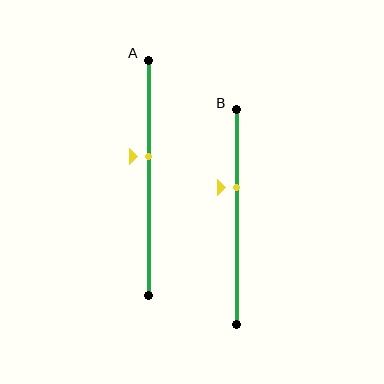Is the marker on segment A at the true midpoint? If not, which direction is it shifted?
No, the marker on segment A is shifted upward by about 9% of the segment length.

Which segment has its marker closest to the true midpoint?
Segment A has its marker closest to the true midpoint.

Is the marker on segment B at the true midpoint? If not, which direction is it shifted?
No, the marker on segment B is shifted upward by about 14% of the segment length.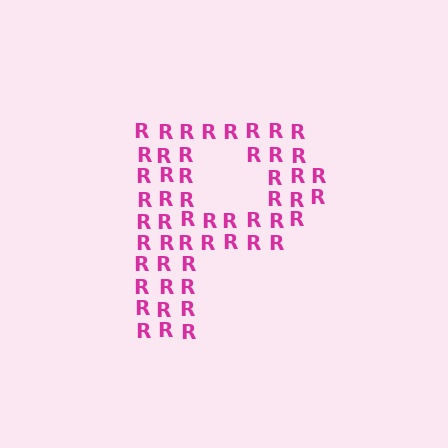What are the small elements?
The small elements are letter R's.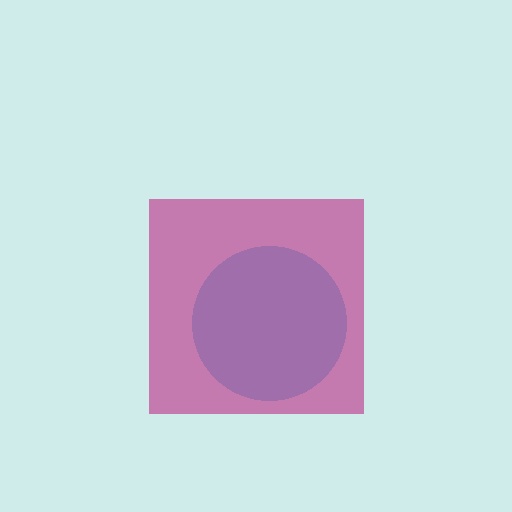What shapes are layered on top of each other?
The layered shapes are: a cyan circle, a magenta square.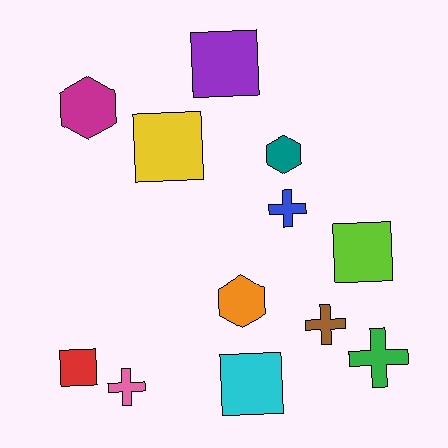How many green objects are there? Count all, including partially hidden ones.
There is 1 green object.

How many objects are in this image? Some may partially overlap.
There are 12 objects.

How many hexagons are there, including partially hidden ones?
There are 3 hexagons.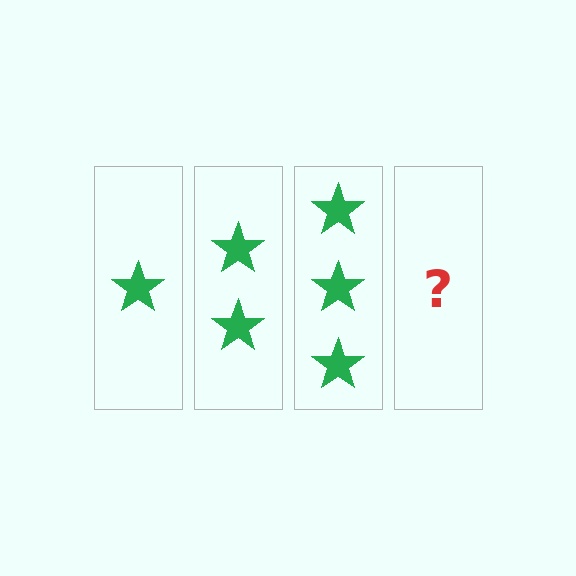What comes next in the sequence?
The next element should be 4 stars.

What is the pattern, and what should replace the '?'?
The pattern is that each step adds one more star. The '?' should be 4 stars.